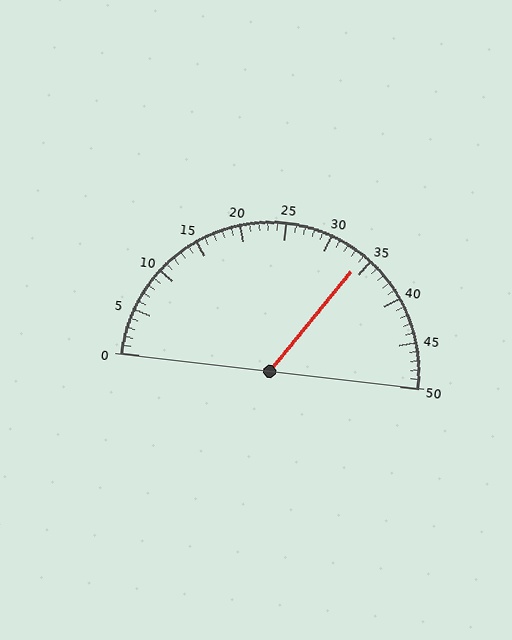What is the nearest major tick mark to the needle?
The nearest major tick mark is 35.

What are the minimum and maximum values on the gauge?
The gauge ranges from 0 to 50.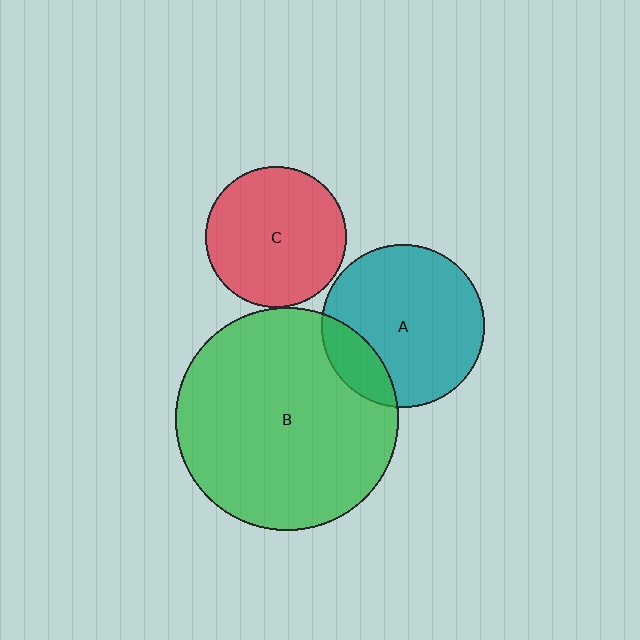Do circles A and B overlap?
Yes.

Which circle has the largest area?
Circle B (green).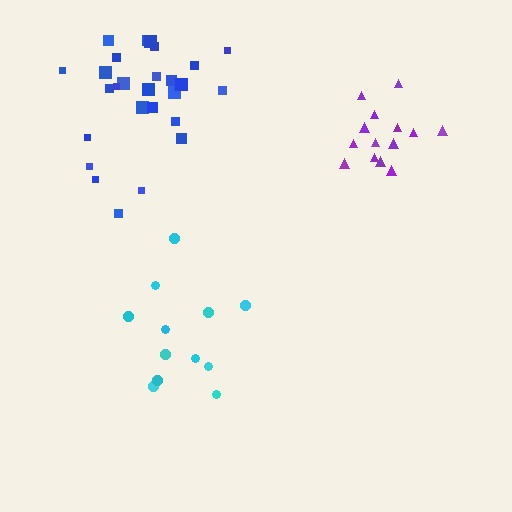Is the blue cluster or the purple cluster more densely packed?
Purple.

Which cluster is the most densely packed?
Purple.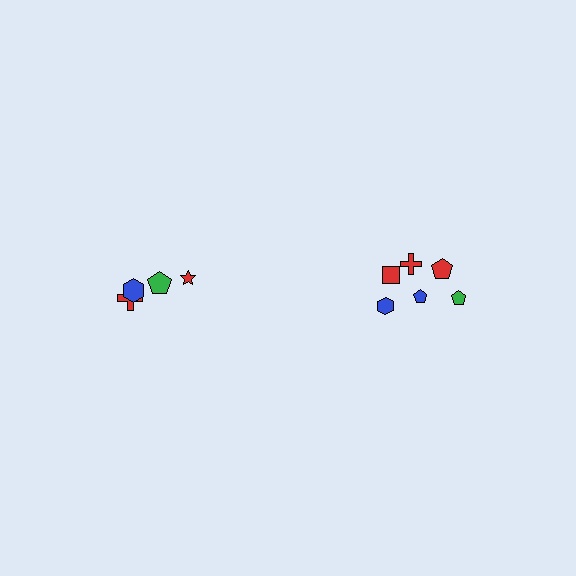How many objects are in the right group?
There are 6 objects.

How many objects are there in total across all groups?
There are 10 objects.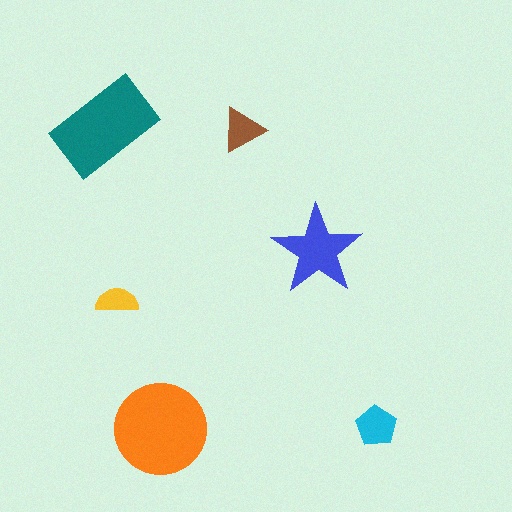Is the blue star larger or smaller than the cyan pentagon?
Larger.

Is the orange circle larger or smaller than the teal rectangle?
Larger.